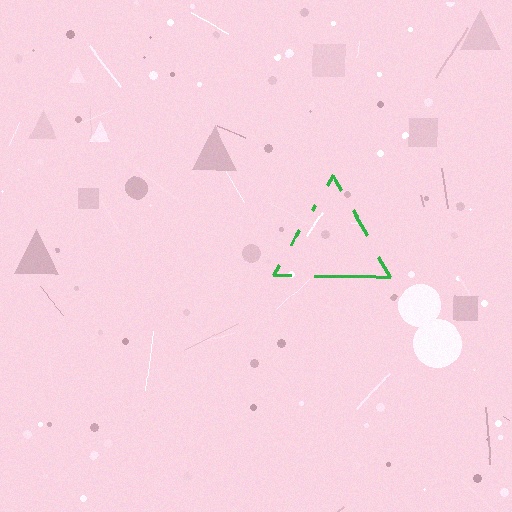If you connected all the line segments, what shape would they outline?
They would outline a triangle.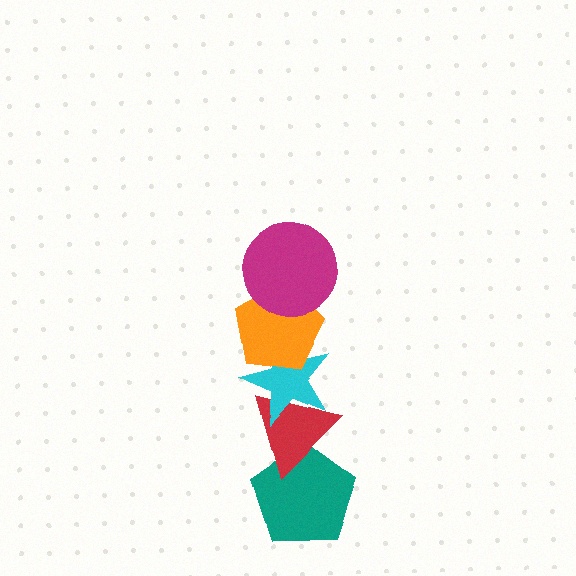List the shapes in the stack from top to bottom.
From top to bottom: the magenta circle, the orange pentagon, the cyan star, the red triangle, the teal pentagon.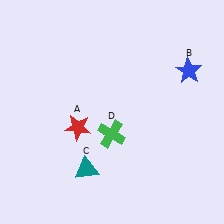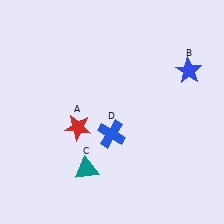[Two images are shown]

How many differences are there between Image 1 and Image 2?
There is 1 difference between the two images.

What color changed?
The cross (D) changed from green in Image 1 to blue in Image 2.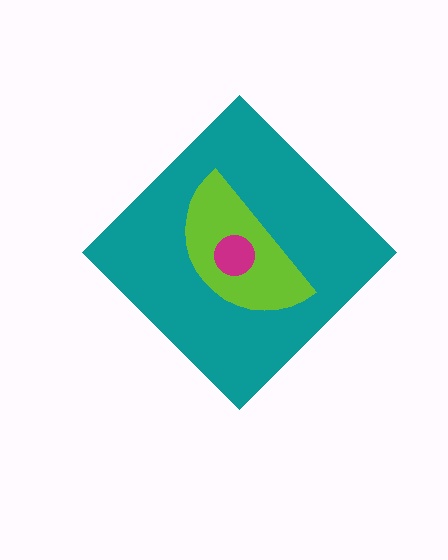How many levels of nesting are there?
3.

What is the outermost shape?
The teal diamond.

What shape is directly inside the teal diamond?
The lime semicircle.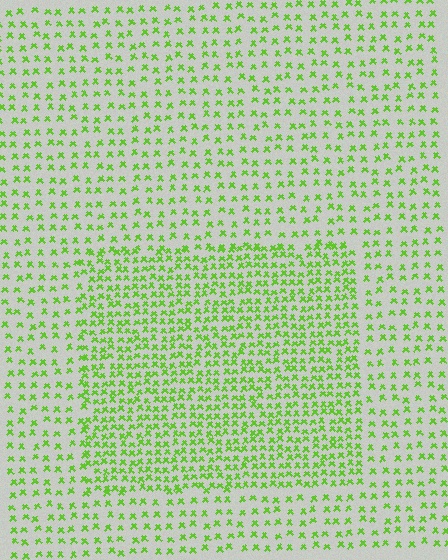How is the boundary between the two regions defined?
The boundary is defined by a change in element density (approximately 1.9x ratio). All elements are the same color, size, and shape.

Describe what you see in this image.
The image contains small lime elements arranged at two different densities. A rectangle-shaped region is visible where the elements are more densely packed than the surrounding area.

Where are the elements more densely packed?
The elements are more densely packed inside the rectangle boundary.